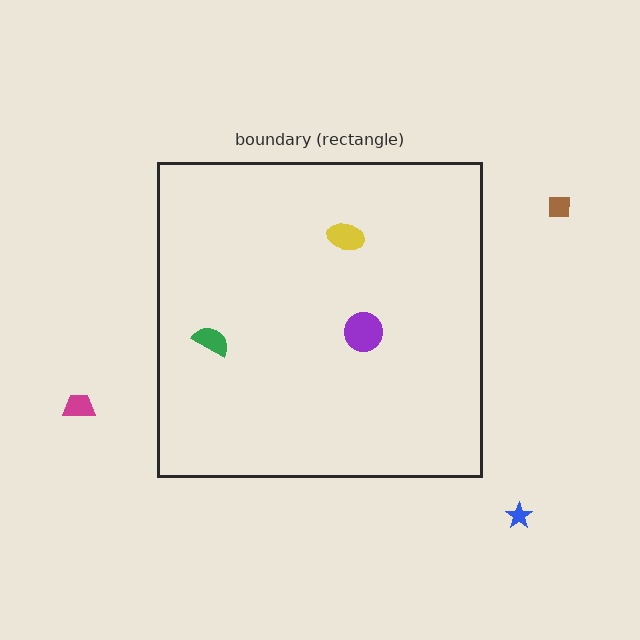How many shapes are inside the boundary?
3 inside, 3 outside.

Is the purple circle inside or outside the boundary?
Inside.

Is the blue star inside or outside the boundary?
Outside.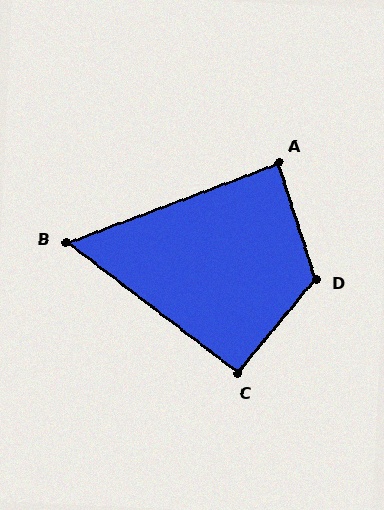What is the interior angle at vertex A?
Approximately 87 degrees (approximately right).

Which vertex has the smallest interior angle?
B, at approximately 58 degrees.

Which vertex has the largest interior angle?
D, at approximately 122 degrees.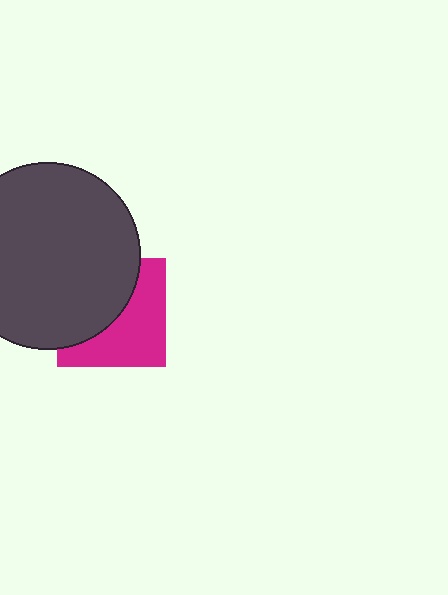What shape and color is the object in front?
The object in front is a dark gray circle.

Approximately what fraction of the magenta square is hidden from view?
Roughly 49% of the magenta square is hidden behind the dark gray circle.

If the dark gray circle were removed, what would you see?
You would see the complete magenta square.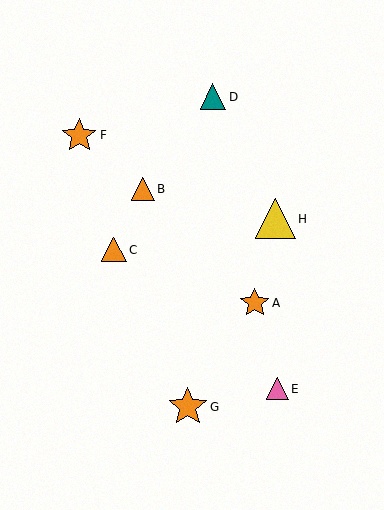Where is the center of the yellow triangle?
The center of the yellow triangle is at (275, 219).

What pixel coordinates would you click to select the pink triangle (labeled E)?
Click at (277, 389) to select the pink triangle E.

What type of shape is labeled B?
Shape B is an orange triangle.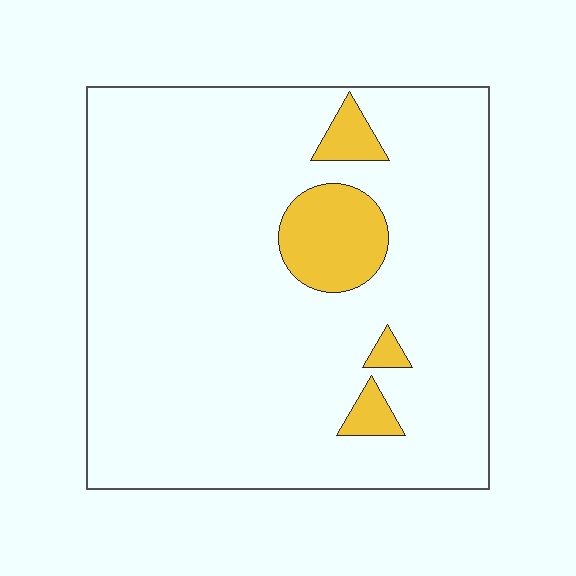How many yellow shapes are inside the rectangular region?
4.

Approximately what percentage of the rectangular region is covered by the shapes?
Approximately 10%.